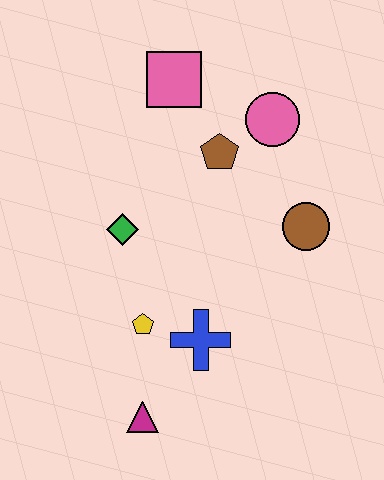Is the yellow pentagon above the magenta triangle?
Yes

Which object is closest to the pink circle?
The brown pentagon is closest to the pink circle.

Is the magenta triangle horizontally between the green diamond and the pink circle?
Yes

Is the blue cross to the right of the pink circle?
No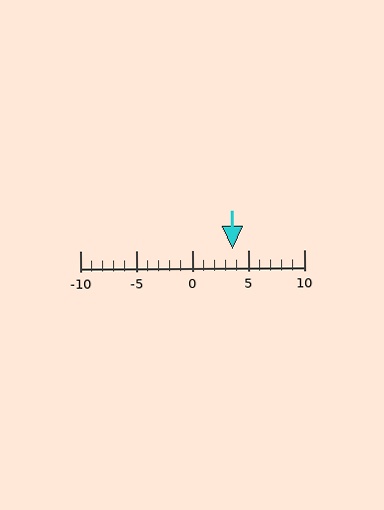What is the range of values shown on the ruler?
The ruler shows values from -10 to 10.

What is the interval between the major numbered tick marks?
The major tick marks are spaced 5 units apart.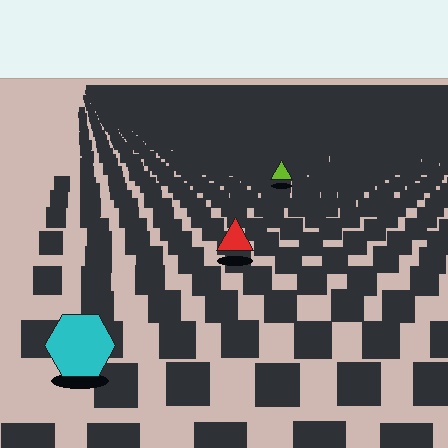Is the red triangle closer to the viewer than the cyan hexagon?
No. The cyan hexagon is closer — you can tell from the texture gradient: the ground texture is coarser near it.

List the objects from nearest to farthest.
From nearest to farthest: the cyan hexagon, the red triangle, the lime triangle.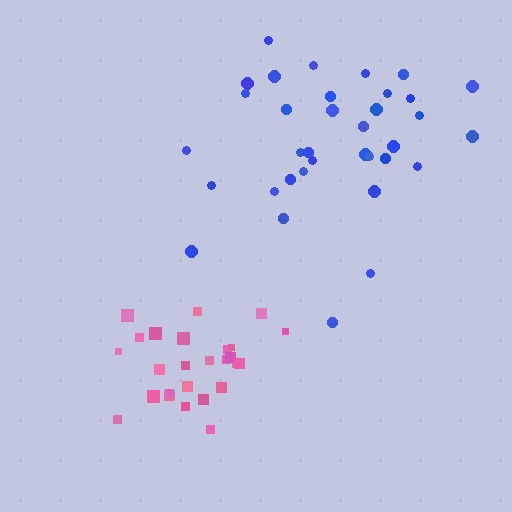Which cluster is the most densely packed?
Pink.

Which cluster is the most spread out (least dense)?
Blue.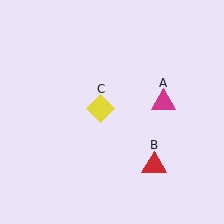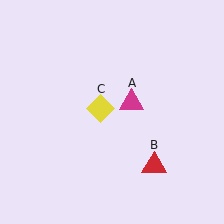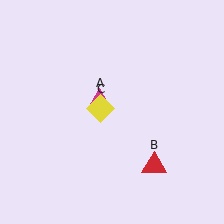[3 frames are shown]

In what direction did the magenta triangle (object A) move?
The magenta triangle (object A) moved left.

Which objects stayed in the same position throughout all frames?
Red triangle (object B) and yellow diamond (object C) remained stationary.